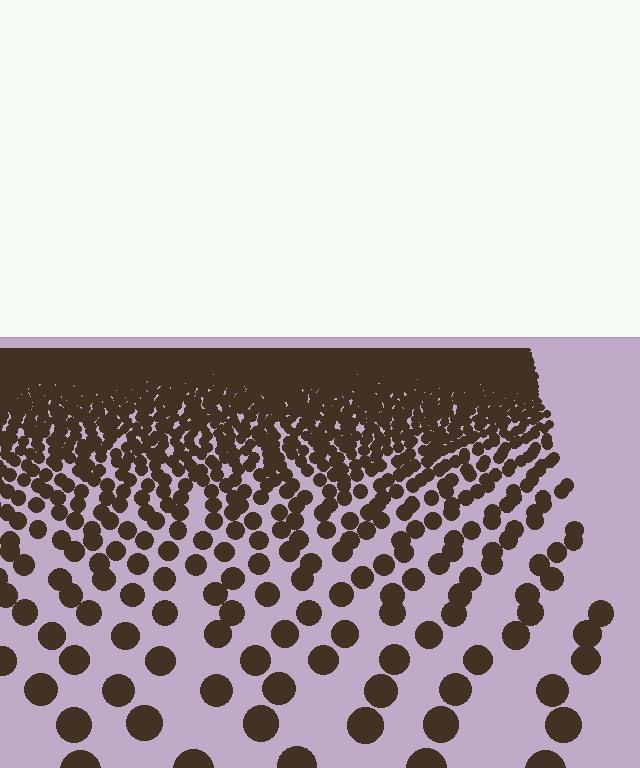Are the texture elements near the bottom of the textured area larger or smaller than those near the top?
Larger. Near the bottom, elements are closer to the viewer and appear at a bigger on-screen size.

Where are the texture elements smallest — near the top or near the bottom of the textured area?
Near the top.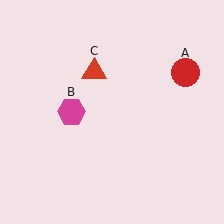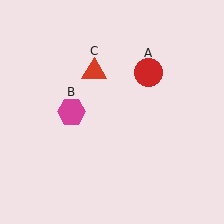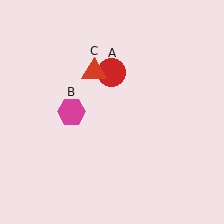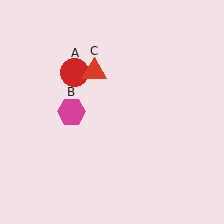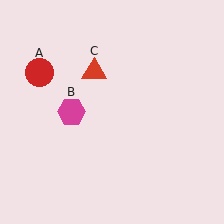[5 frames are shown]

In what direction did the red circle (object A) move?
The red circle (object A) moved left.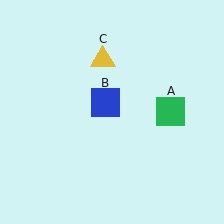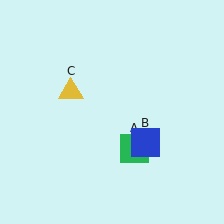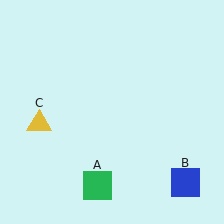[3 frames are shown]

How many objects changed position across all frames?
3 objects changed position: green square (object A), blue square (object B), yellow triangle (object C).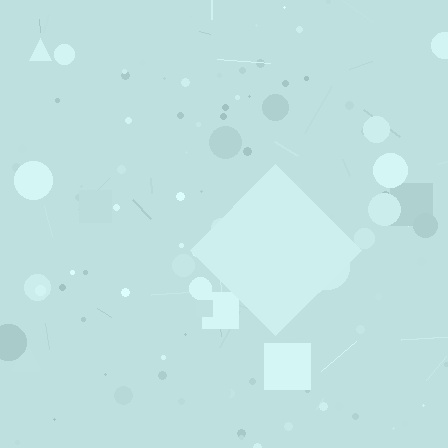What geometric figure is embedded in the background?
A diamond is embedded in the background.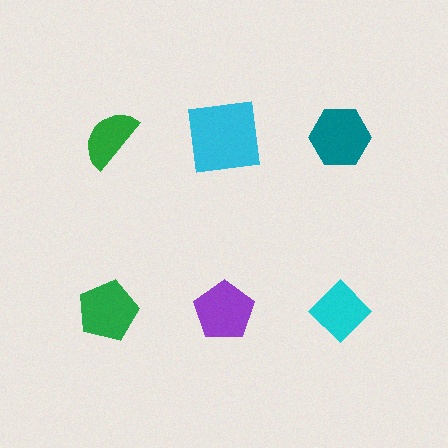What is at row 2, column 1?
A green pentagon.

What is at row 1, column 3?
A teal hexagon.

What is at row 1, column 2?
A cyan square.